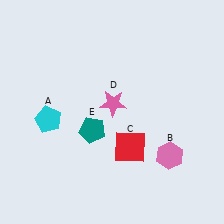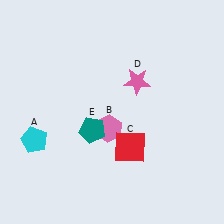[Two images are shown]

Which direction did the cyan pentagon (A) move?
The cyan pentagon (A) moved down.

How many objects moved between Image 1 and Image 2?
3 objects moved between the two images.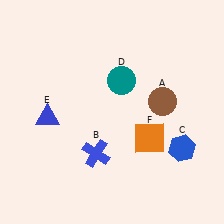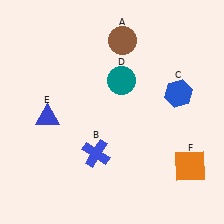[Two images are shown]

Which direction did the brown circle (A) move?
The brown circle (A) moved up.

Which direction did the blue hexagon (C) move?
The blue hexagon (C) moved up.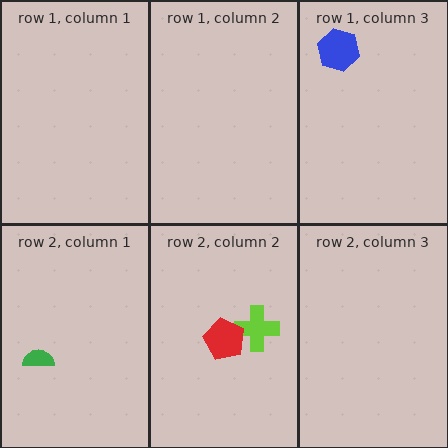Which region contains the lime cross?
The row 2, column 2 region.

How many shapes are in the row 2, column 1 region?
1.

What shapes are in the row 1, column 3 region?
The blue hexagon.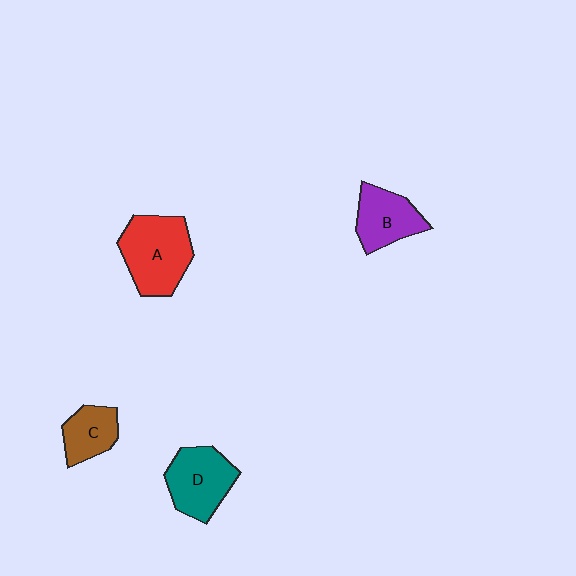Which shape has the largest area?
Shape A (red).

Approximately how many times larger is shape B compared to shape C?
Approximately 1.3 times.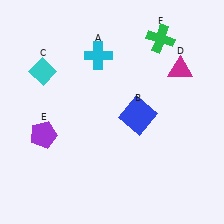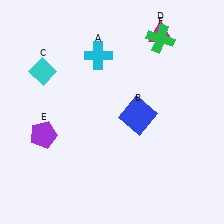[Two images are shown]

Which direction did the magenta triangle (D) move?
The magenta triangle (D) moved up.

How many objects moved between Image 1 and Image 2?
1 object moved between the two images.